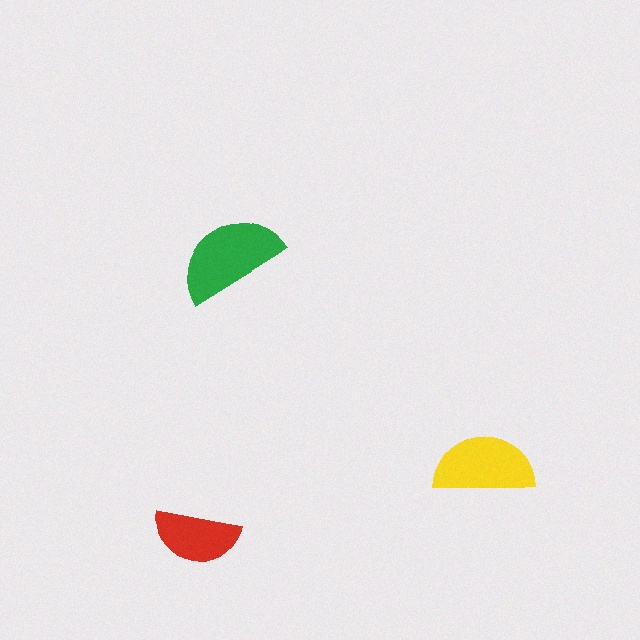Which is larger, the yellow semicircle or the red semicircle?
The yellow one.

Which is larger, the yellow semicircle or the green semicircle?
The green one.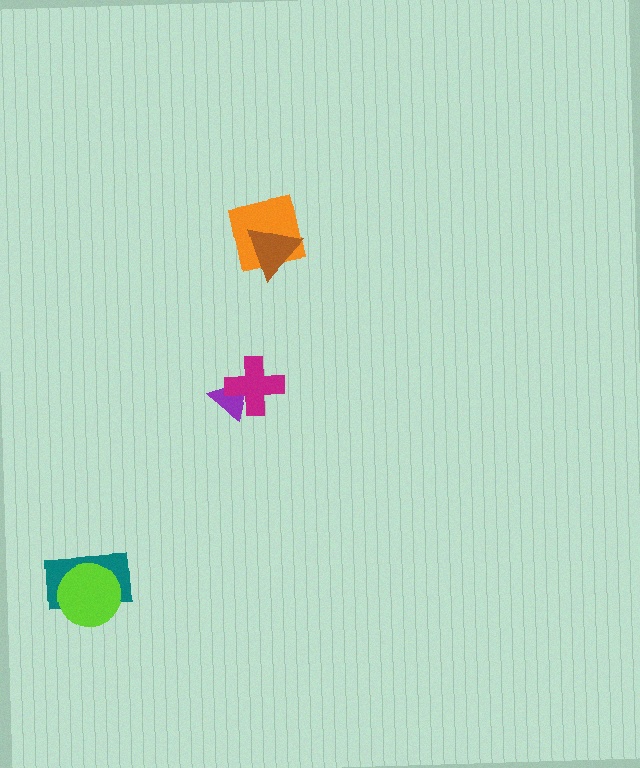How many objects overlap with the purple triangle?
1 object overlaps with the purple triangle.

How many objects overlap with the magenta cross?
1 object overlaps with the magenta cross.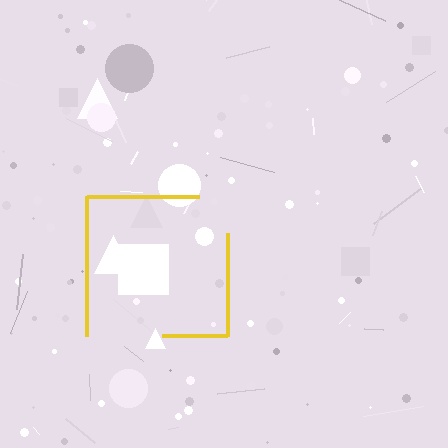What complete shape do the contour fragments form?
The contour fragments form a square.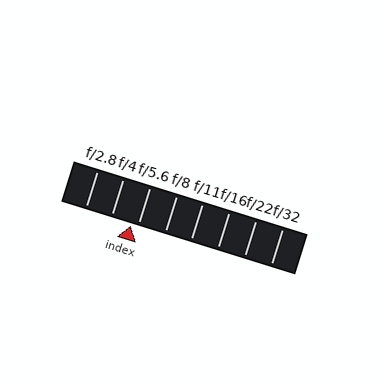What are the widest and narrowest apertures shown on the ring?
The widest aperture shown is f/2.8 and the narrowest is f/32.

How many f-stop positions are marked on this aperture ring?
There are 8 f-stop positions marked.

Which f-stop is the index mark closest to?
The index mark is closest to f/5.6.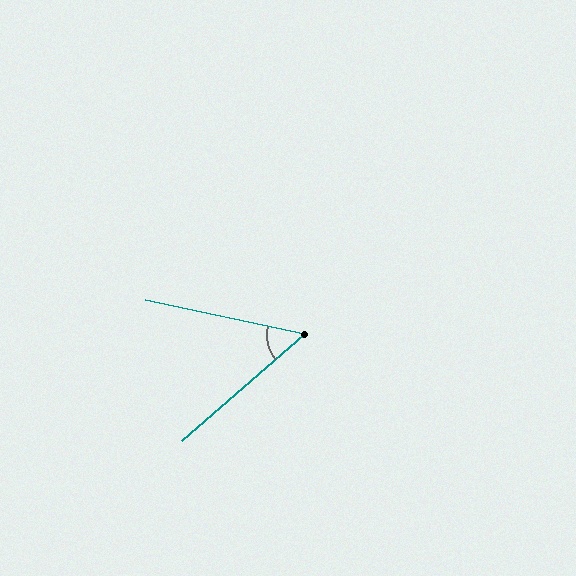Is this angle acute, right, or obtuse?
It is acute.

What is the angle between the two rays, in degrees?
Approximately 53 degrees.